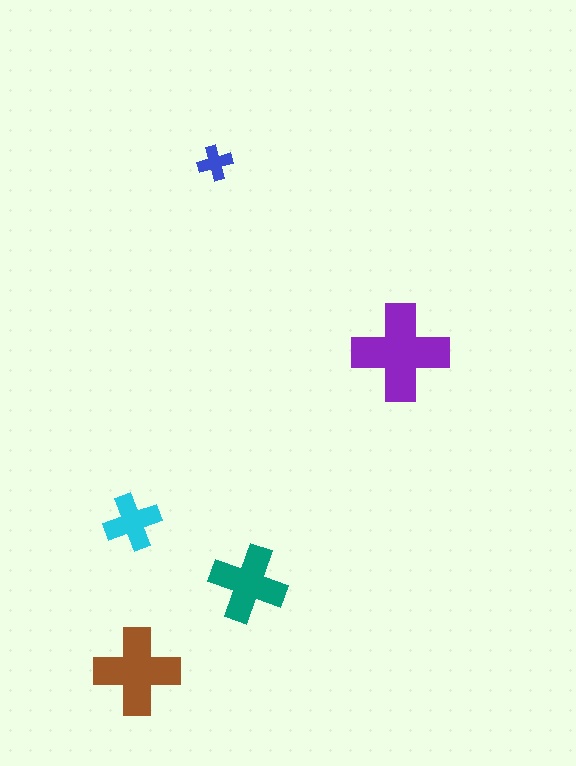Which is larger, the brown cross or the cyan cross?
The brown one.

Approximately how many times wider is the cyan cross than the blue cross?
About 1.5 times wider.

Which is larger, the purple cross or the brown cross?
The purple one.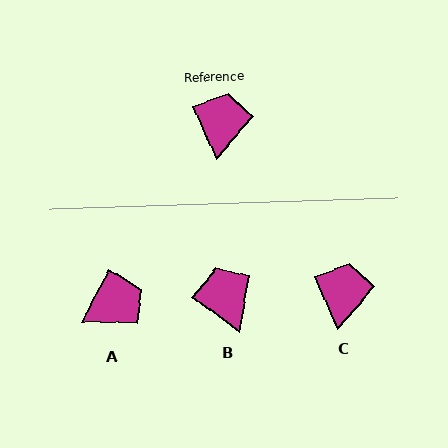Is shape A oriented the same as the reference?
No, it is off by about 51 degrees.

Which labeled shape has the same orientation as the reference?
C.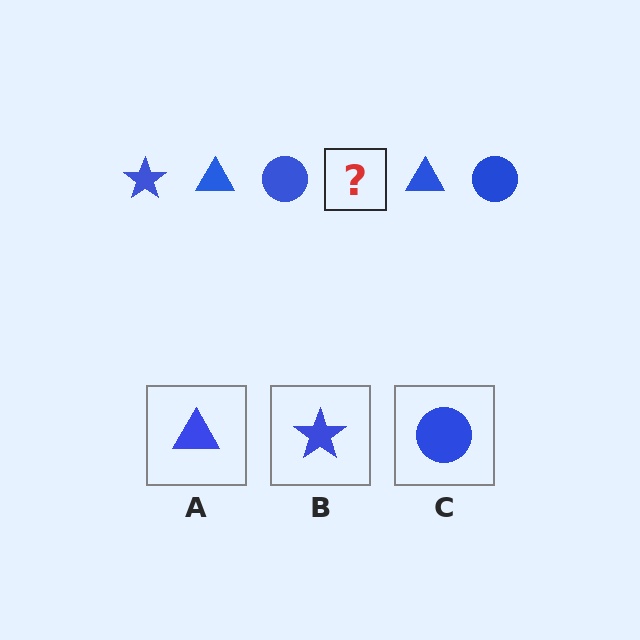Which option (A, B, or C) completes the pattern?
B.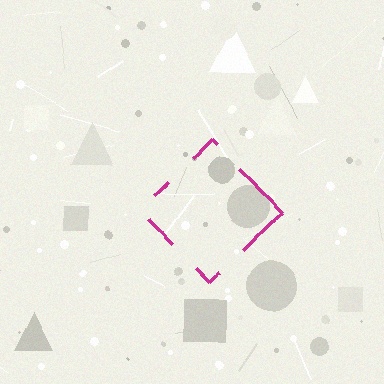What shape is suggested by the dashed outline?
The dashed outline suggests a diamond.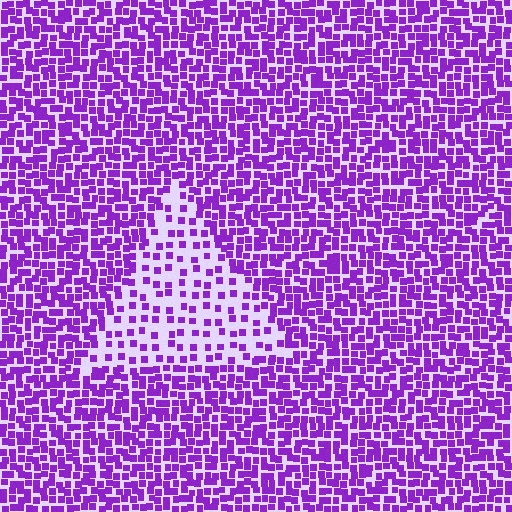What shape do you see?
I see a triangle.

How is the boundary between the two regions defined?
The boundary is defined by a change in element density (approximately 2.4x ratio). All elements are the same color, size, and shape.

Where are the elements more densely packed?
The elements are more densely packed outside the triangle boundary.